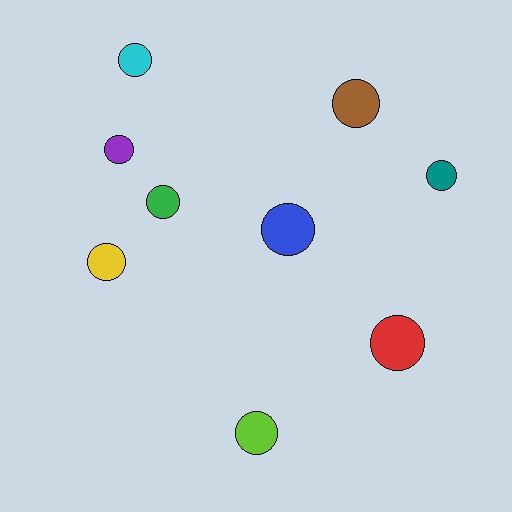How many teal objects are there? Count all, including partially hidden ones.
There is 1 teal object.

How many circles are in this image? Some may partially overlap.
There are 9 circles.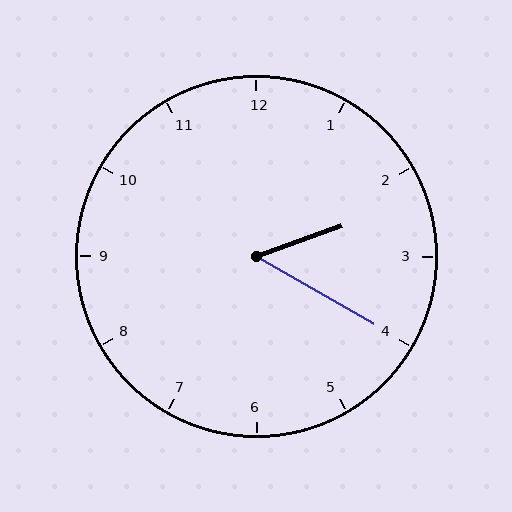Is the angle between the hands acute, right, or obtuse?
It is acute.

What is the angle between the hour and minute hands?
Approximately 50 degrees.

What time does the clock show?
2:20.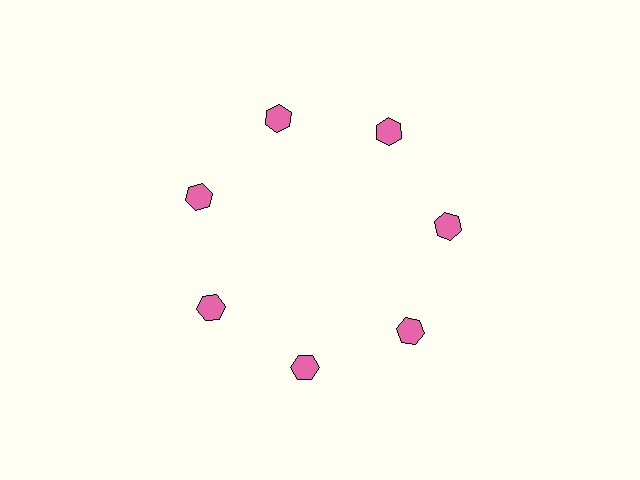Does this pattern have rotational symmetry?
Yes, this pattern has 7-fold rotational symmetry. It looks the same after rotating 51 degrees around the center.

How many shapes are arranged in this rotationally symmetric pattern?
There are 7 shapes, arranged in 7 groups of 1.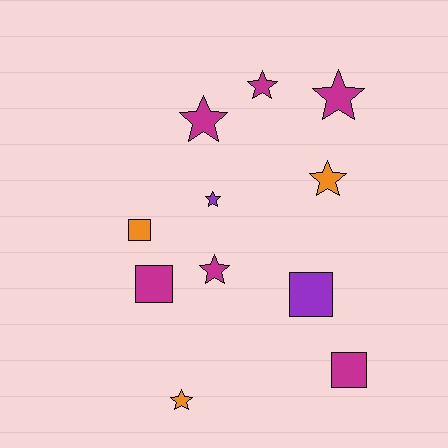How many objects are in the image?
There are 11 objects.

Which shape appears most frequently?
Star, with 7 objects.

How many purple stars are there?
There is 1 purple star.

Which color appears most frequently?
Magenta, with 6 objects.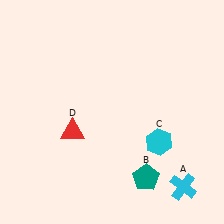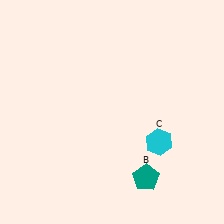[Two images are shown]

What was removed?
The cyan cross (A), the red triangle (D) were removed in Image 2.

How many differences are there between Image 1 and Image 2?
There are 2 differences between the two images.